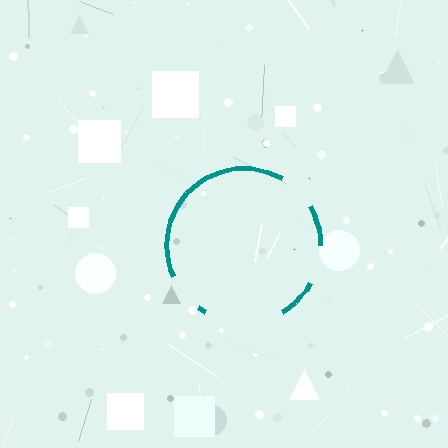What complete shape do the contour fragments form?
The contour fragments form a circle.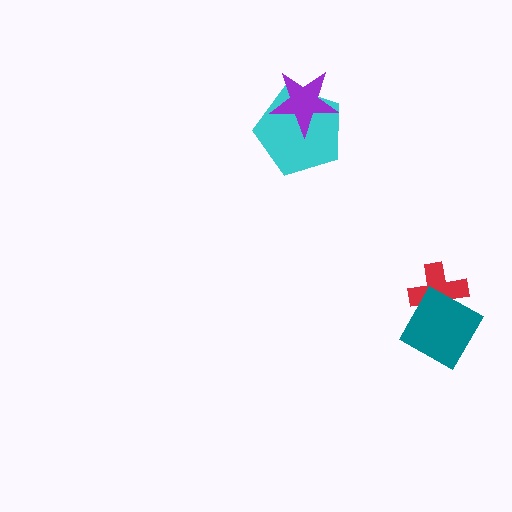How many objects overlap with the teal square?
1 object overlaps with the teal square.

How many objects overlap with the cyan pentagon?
1 object overlaps with the cyan pentagon.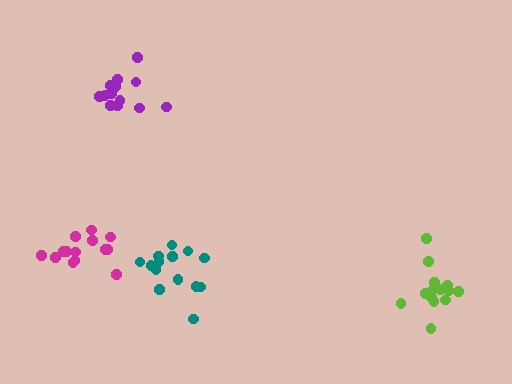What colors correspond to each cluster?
The clusters are colored: purple, magenta, lime, teal.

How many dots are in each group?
Group 1: 14 dots, Group 2: 14 dots, Group 3: 14 dots, Group 4: 14 dots (56 total).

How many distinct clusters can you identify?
There are 4 distinct clusters.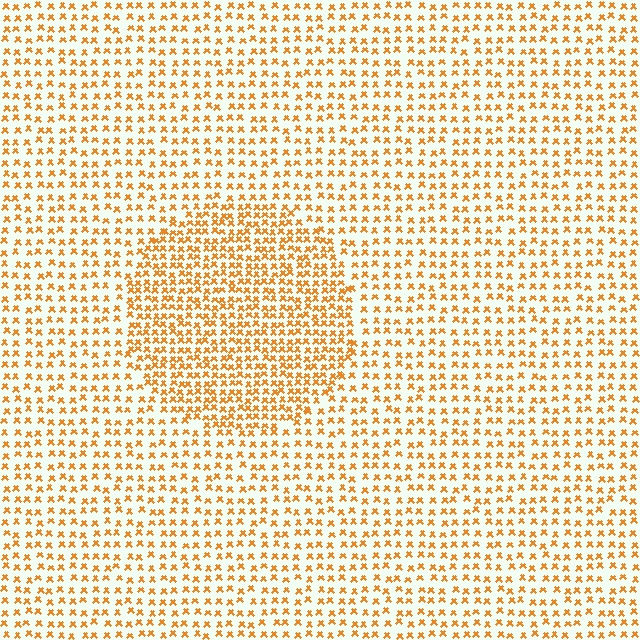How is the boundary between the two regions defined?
The boundary is defined by a change in element density (approximately 1.8x ratio). All elements are the same color, size, and shape.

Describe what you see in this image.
The image contains small orange elements arranged at two different densities. A circle-shaped region is visible where the elements are more densely packed than the surrounding area.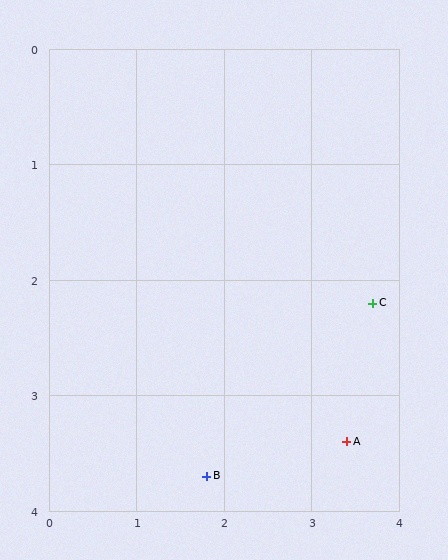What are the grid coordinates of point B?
Point B is at approximately (1.8, 3.7).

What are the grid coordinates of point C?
Point C is at approximately (3.7, 2.2).